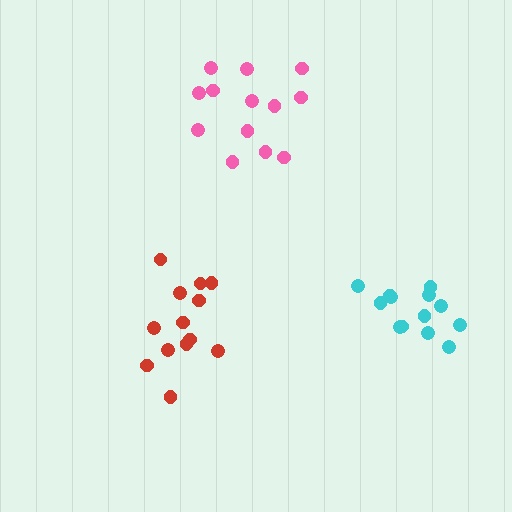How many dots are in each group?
Group 1: 13 dots, Group 2: 13 dots, Group 3: 13 dots (39 total).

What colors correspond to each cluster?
The clusters are colored: pink, cyan, red.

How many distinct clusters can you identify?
There are 3 distinct clusters.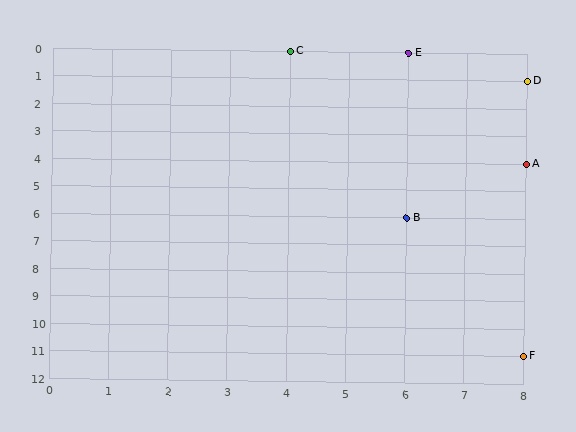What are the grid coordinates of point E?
Point E is at grid coordinates (6, 0).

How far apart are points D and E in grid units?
Points D and E are 2 columns and 1 row apart (about 2.2 grid units diagonally).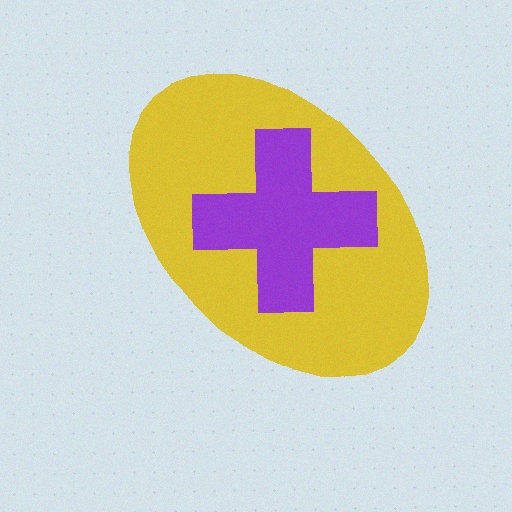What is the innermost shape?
The purple cross.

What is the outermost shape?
The yellow ellipse.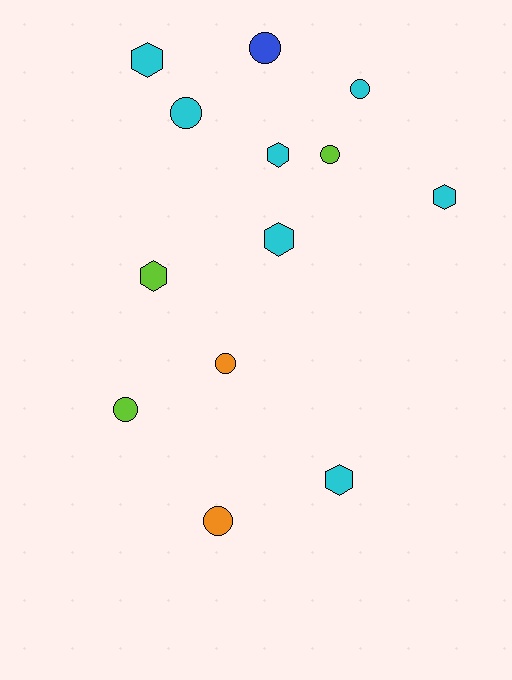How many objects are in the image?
There are 13 objects.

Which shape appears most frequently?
Circle, with 7 objects.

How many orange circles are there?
There are 2 orange circles.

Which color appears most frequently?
Cyan, with 7 objects.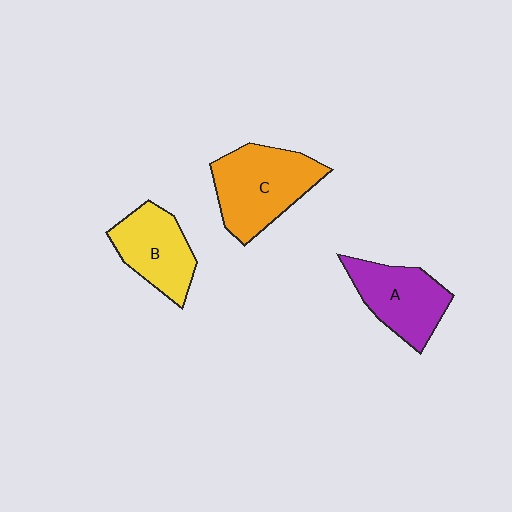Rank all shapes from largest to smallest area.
From largest to smallest: C (orange), A (purple), B (yellow).